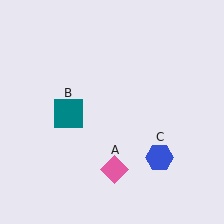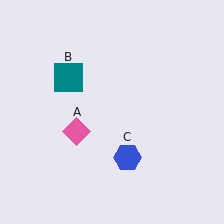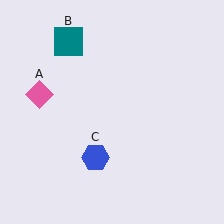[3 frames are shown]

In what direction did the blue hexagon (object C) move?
The blue hexagon (object C) moved left.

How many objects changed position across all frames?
3 objects changed position: pink diamond (object A), teal square (object B), blue hexagon (object C).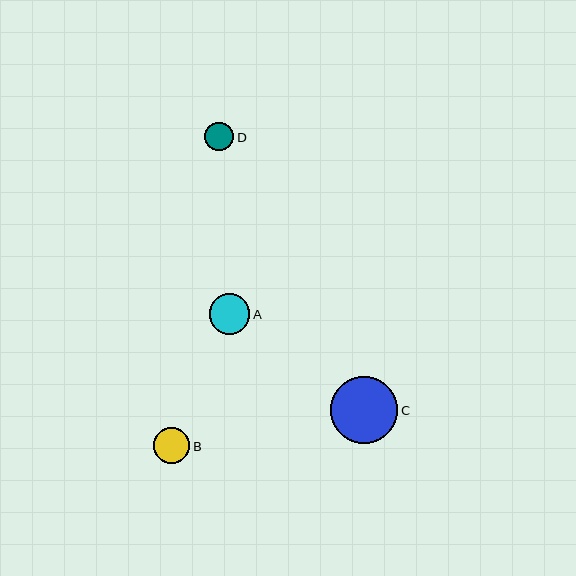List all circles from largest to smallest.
From largest to smallest: C, A, B, D.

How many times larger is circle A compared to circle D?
Circle A is approximately 1.4 times the size of circle D.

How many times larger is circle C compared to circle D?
Circle C is approximately 2.4 times the size of circle D.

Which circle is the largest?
Circle C is the largest with a size of approximately 67 pixels.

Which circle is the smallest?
Circle D is the smallest with a size of approximately 29 pixels.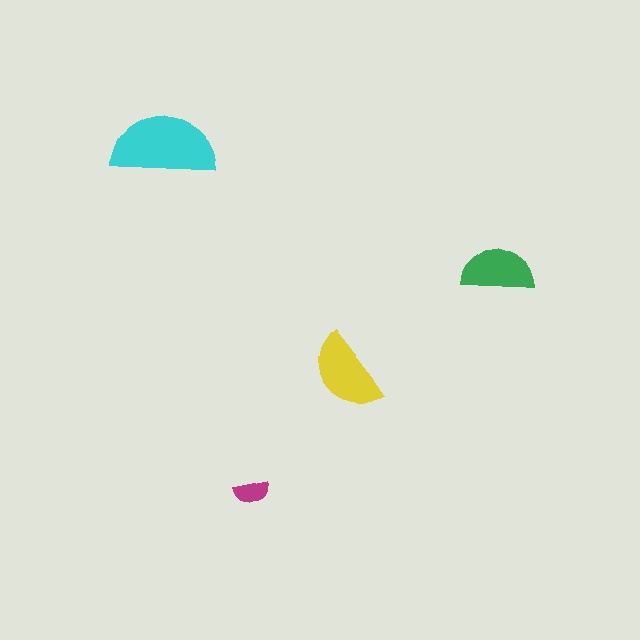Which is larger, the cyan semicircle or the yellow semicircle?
The cyan one.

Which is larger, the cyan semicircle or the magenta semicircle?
The cyan one.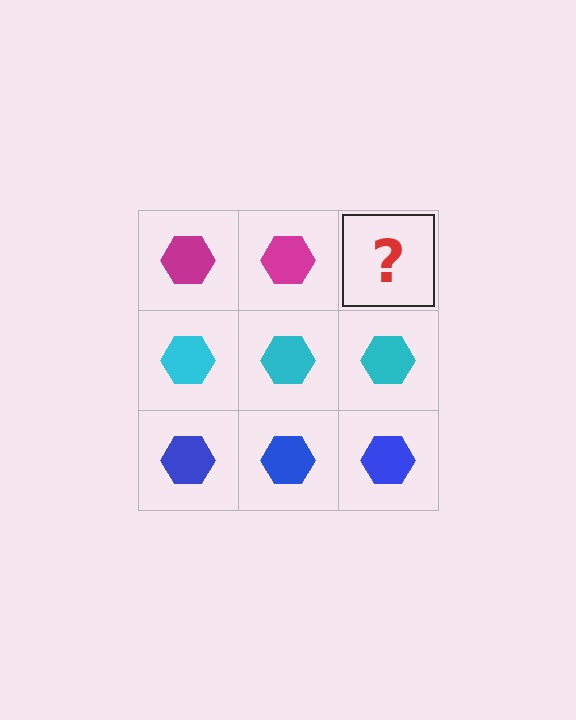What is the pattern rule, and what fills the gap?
The rule is that each row has a consistent color. The gap should be filled with a magenta hexagon.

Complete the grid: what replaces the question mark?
The question mark should be replaced with a magenta hexagon.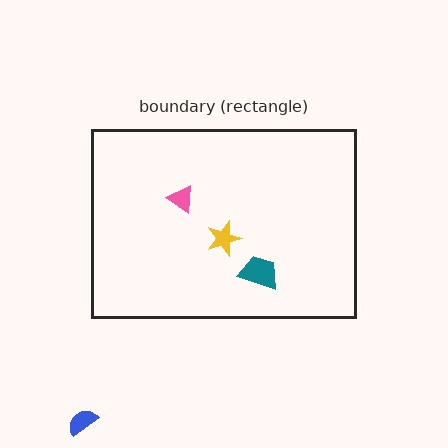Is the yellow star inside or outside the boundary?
Inside.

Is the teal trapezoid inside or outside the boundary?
Inside.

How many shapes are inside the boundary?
3 inside, 1 outside.